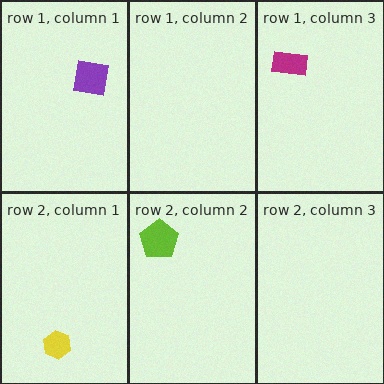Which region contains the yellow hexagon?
The row 2, column 1 region.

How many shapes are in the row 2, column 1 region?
1.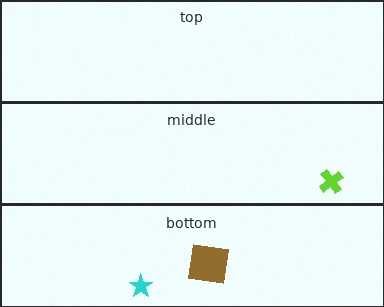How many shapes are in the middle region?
1.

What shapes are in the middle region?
The lime cross.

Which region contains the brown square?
The bottom region.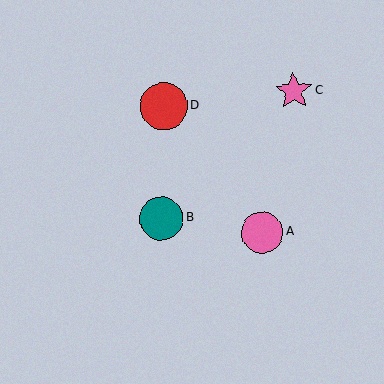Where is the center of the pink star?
The center of the pink star is at (294, 91).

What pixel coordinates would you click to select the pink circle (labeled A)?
Click at (262, 232) to select the pink circle A.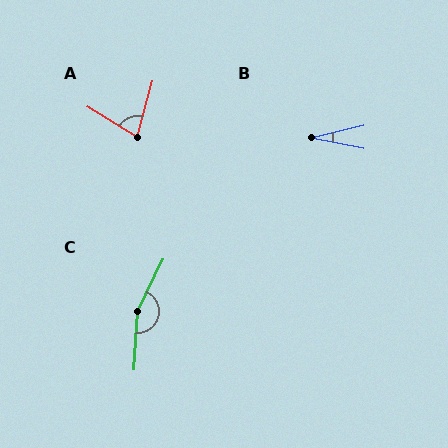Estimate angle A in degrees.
Approximately 74 degrees.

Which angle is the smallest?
B, at approximately 25 degrees.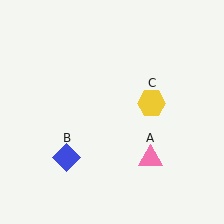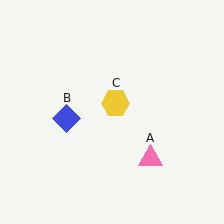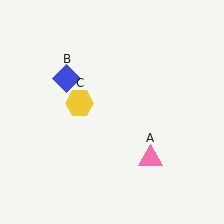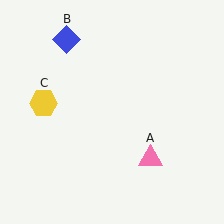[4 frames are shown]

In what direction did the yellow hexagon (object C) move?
The yellow hexagon (object C) moved left.